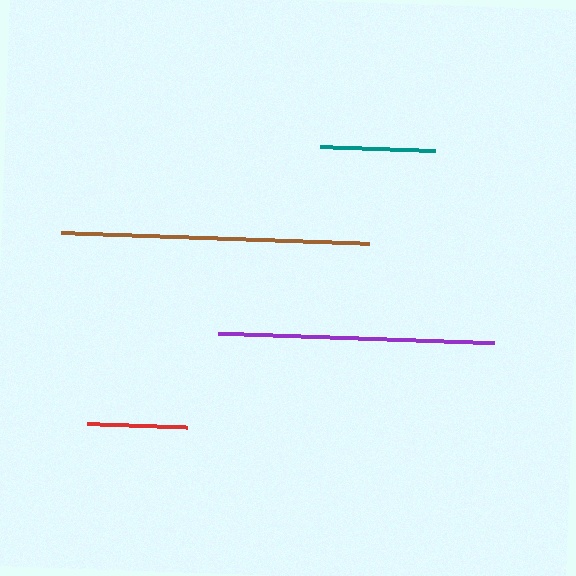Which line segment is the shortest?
The red line is the shortest at approximately 100 pixels.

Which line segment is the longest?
The brown line is the longest at approximately 308 pixels.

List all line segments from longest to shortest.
From longest to shortest: brown, purple, teal, red.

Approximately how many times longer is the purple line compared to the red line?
The purple line is approximately 2.8 times the length of the red line.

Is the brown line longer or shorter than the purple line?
The brown line is longer than the purple line.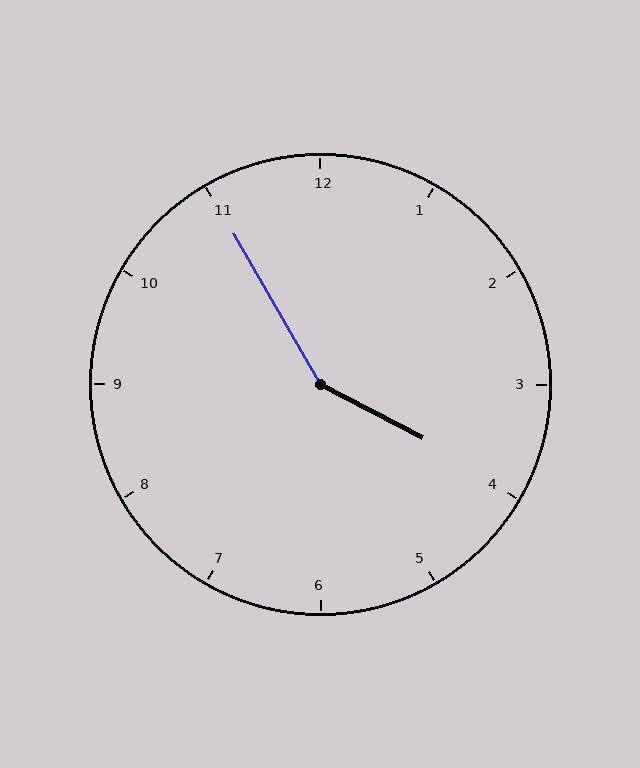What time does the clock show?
3:55.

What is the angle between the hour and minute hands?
Approximately 148 degrees.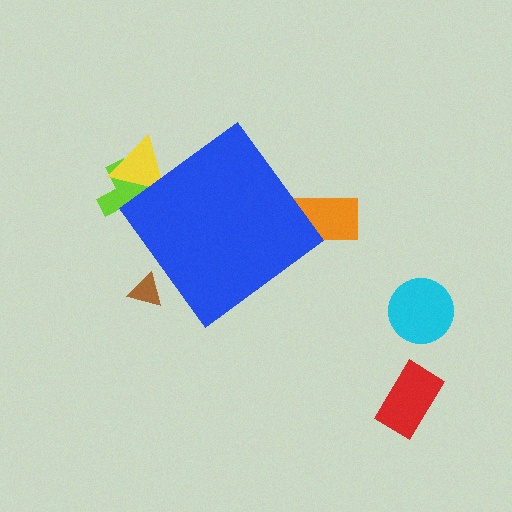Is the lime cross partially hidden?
Yes, the lime cross is partially hidden behind the blue diamond.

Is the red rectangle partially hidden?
No, the red rectangle is fully visible.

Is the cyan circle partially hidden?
No, the cyan circle is fully visible.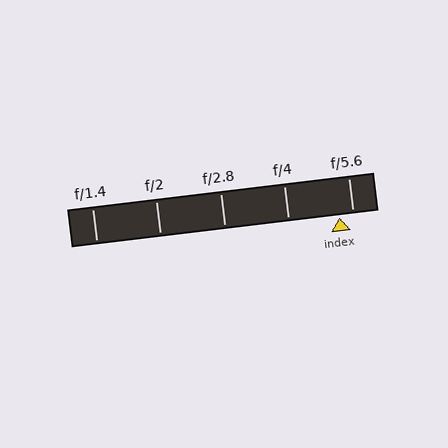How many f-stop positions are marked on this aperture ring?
There are 5 f-stop positions marked.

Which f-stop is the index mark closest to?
The index mark is closest to f/5.6.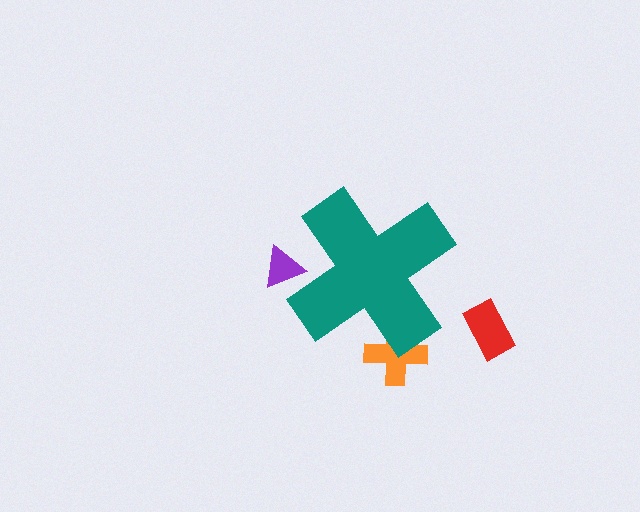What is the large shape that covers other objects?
A teal cross.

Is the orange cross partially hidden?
Yes, the orange cross is partially hidden behind the teal cross.